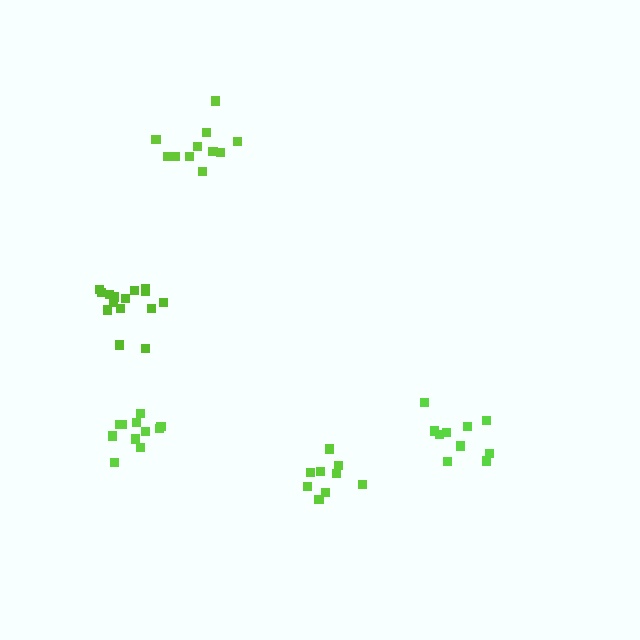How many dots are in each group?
Group 1: 11 dots, Group 2: 10 dots, Group 3: 11 dots, Group 4: 9 dots, Group 5: 15 dots (56 total).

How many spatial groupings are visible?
There are 5 spatial groupings.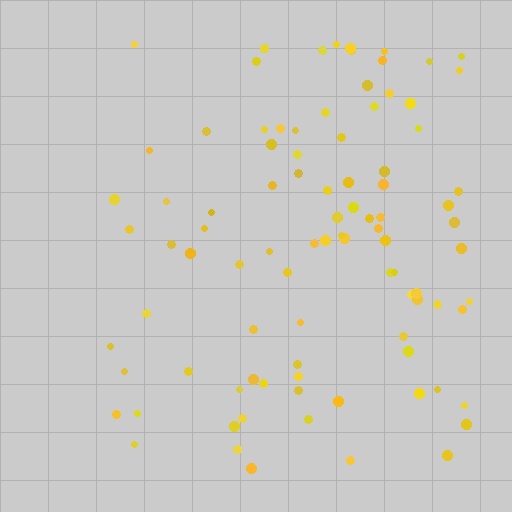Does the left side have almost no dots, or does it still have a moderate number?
Still a moderate number, just noticeably fewer than the right.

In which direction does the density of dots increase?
From left to right, with the right side densest.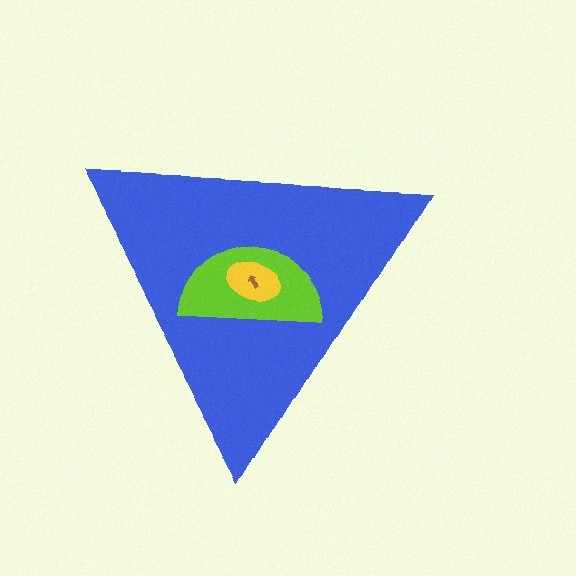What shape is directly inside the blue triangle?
The lime semicircle.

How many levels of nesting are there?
4.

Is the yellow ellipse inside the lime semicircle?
Yes.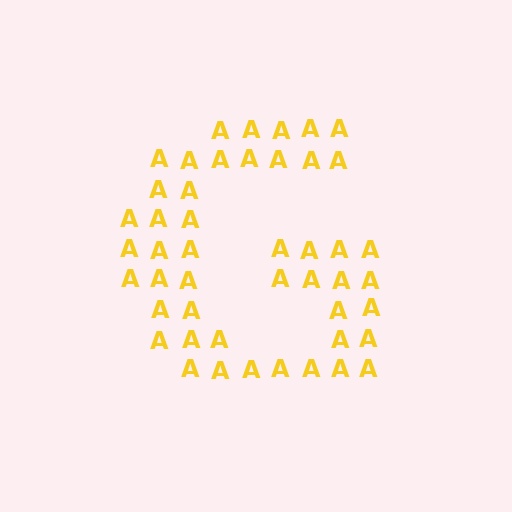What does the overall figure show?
The overall figure shows the letter G.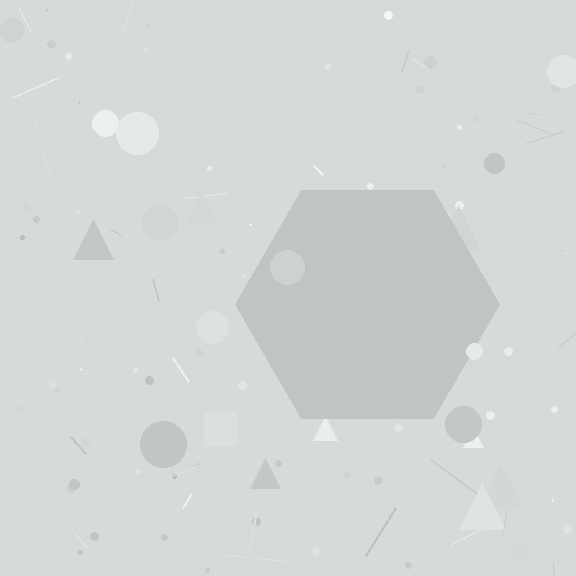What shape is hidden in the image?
A hexagon is hidden in the image.